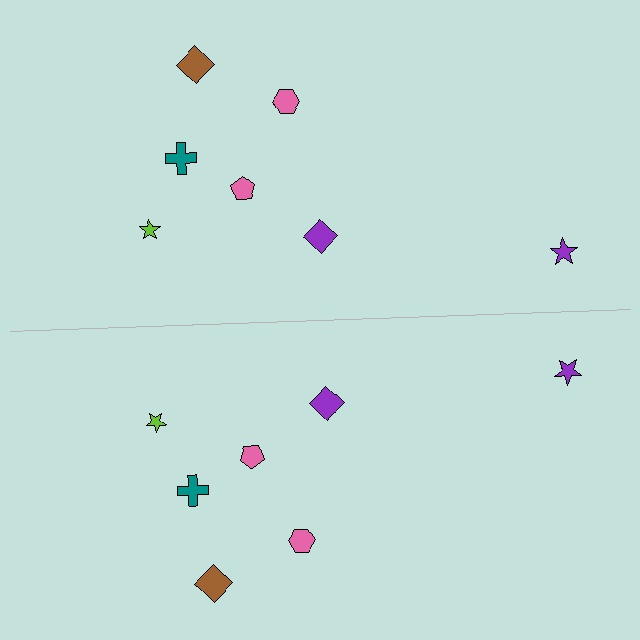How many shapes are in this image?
There are 14 shapes in this image.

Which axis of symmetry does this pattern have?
The pattern has a horizontal axis of symmetry running through the center of the image.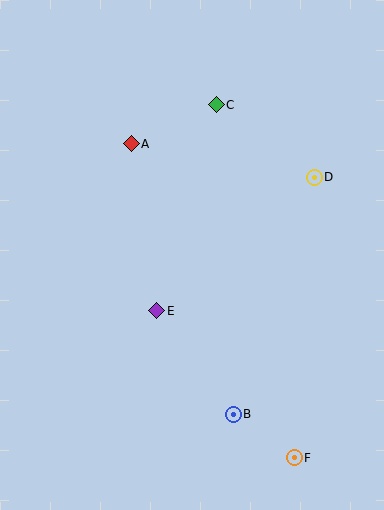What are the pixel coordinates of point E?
Point E is at (157, 311).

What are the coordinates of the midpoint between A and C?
The midpoint between A and C is at (174, 124).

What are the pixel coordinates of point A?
Point A is at (131, 144).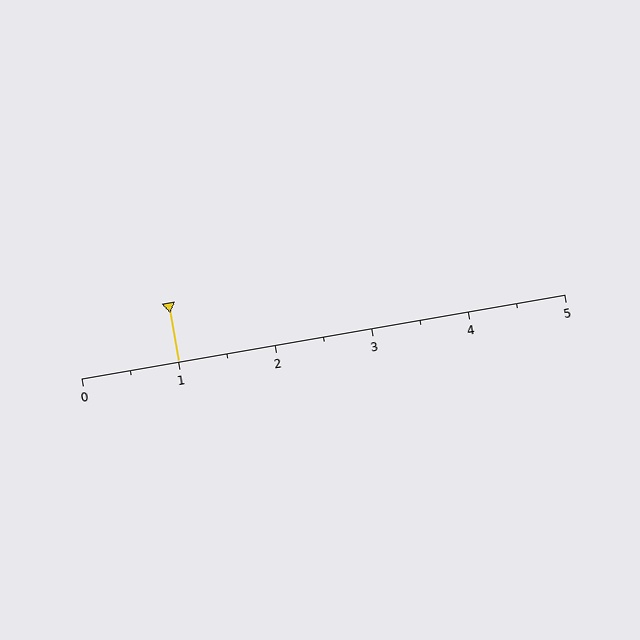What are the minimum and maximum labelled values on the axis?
The axis runs from 0 to 5.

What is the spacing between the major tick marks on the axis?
The major ticks are spaced 1 apart.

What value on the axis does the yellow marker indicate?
The marker indicates approximately 1.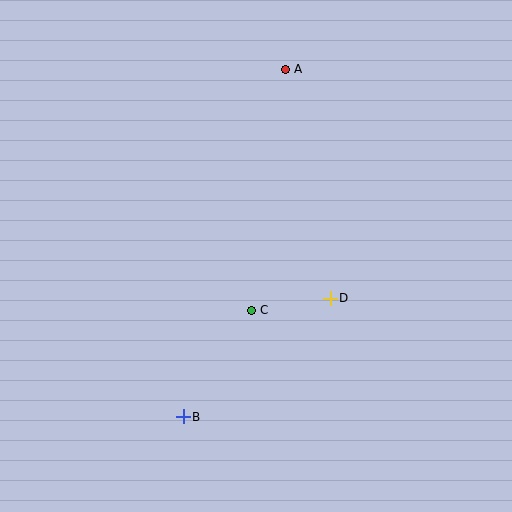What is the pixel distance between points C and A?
The distance between C and A is 243 pixels.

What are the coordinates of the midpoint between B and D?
The midpoint between B and D is at (257, 357).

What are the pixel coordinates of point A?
Point A is at (285, 69).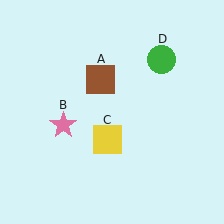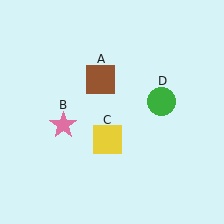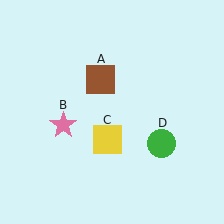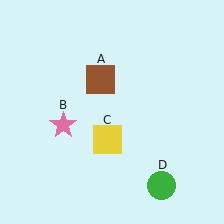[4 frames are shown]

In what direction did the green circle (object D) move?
The green circle (object D) moved down.